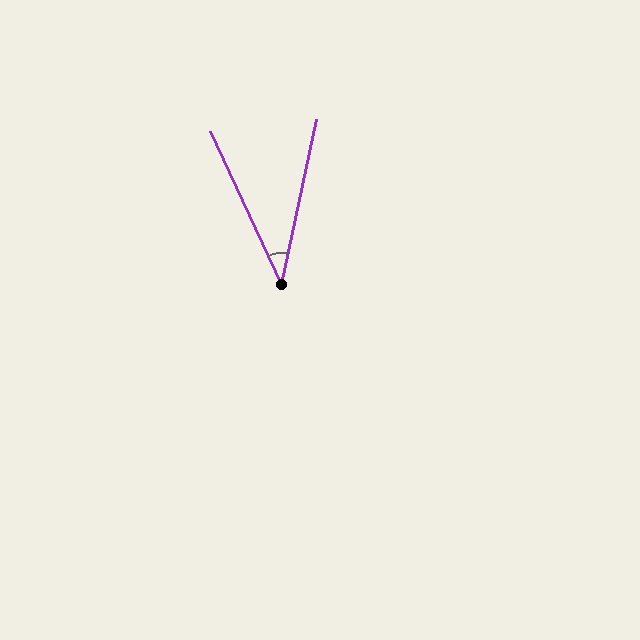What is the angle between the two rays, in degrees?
Approximately 37 degrees.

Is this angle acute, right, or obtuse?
It is acute.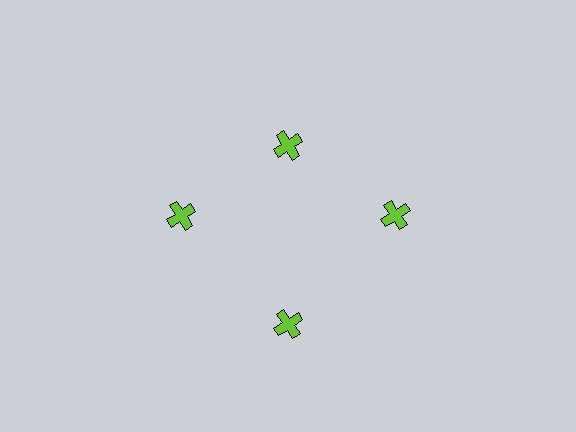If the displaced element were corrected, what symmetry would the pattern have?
It would have 4-fold rotational symmetry — the pattern would map onto itself every 90 degrees.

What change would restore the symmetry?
The symmetry would be restored by moving it outward, back onto the ring so that all 4 crosses sit at equal angles and equal distance from the center.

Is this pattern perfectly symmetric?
No. The 4 lime crosses are arranged in a ring, but one element near the 12 o'clock position is pulled inward toward the center, breaking the 4-fold rotational symmetry.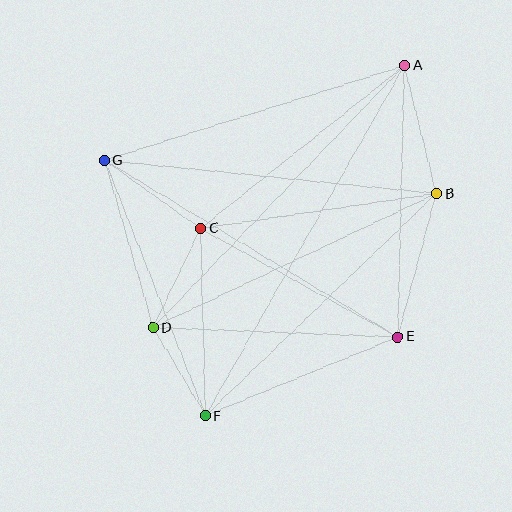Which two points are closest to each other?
Points D and F are closest to each other.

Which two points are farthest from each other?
Points A and F are farthest from each other.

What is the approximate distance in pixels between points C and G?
The distance between C and G is approximately 118 pixels.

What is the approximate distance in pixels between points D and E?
The distance between D and E is approximately 245 pixels.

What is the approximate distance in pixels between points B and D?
The distance between B and D is approximately 314 pixels.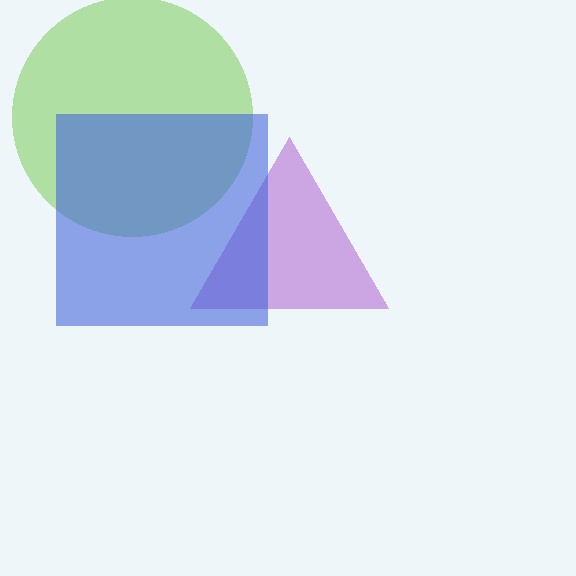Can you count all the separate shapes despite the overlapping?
Yes, there are 3 separate shapes.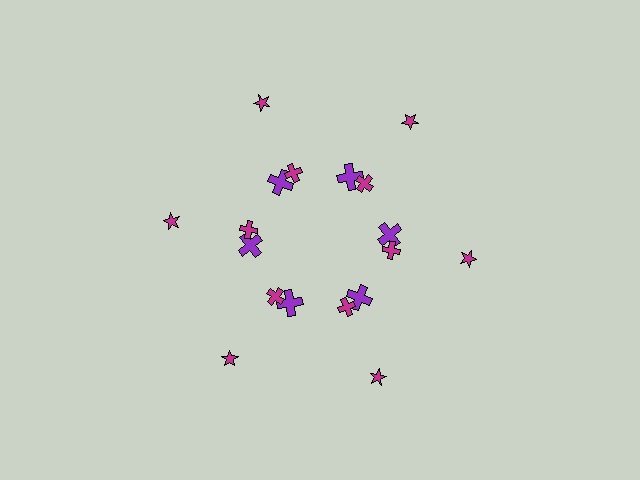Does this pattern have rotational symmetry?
Yes, this pattern has 6-fold rotational symmetry. It looks the same after rotating 60 degrees around the center.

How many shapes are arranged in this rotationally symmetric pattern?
There are 18 shapes, arranged in 6 groups of 3.